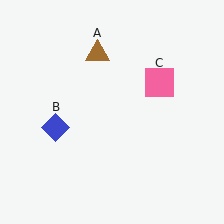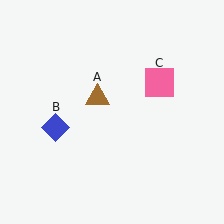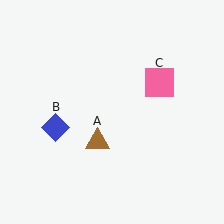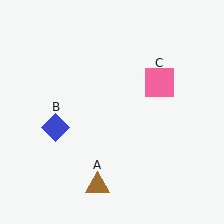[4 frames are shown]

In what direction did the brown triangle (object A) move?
The brown triangle (object A) moved down.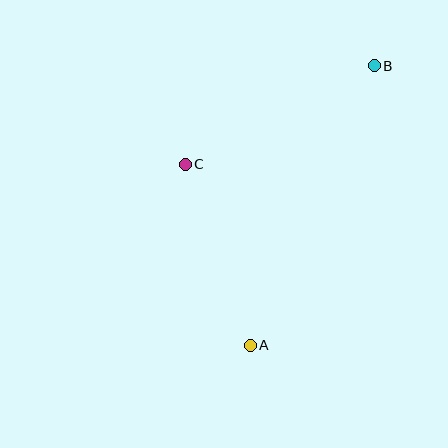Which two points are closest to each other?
Points A and C are closest to each other.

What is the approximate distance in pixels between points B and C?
The distance between B and C is approximately 213 pixels.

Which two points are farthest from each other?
Points A and B are farthest from each other.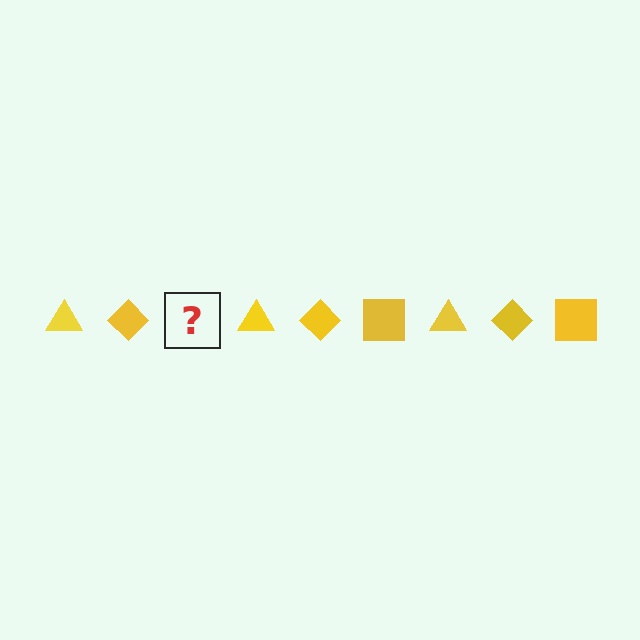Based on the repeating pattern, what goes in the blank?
The blank should be a yellow square.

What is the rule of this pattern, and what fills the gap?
The rule is that the pattern cycles through triangle, diamond, square shapes in yellow. The gap should be filled with a yellow square.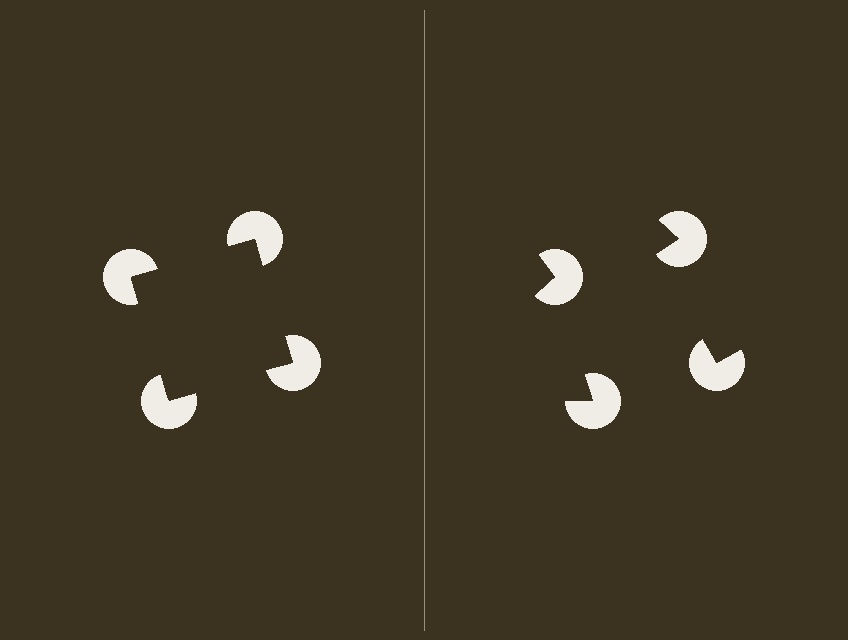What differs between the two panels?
The pac-man discs are positioned identically on both sides; only the wedge orientations differ. On the left they align to a square; on the right they are misaligned.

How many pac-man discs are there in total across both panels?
8 — 4 on each side.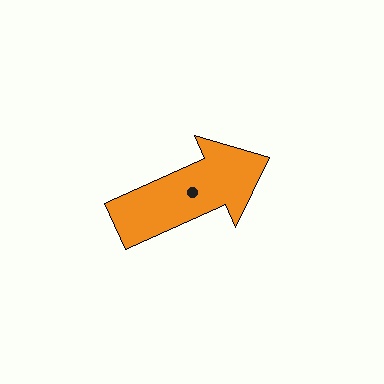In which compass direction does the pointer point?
Northeast.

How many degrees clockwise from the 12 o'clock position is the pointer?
Approximately 66 degrees.